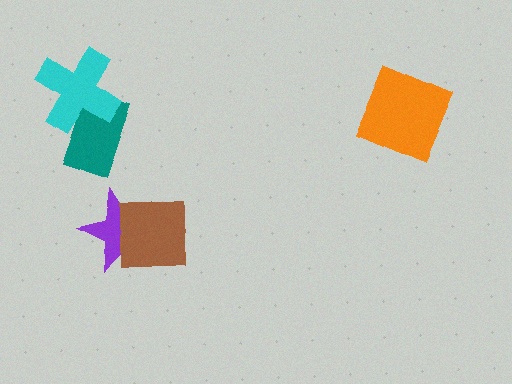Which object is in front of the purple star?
The brown square is in front of the purple star.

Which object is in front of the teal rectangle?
The cyan cross is in front of the teal rectangle.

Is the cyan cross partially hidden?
No, no other shape covers it.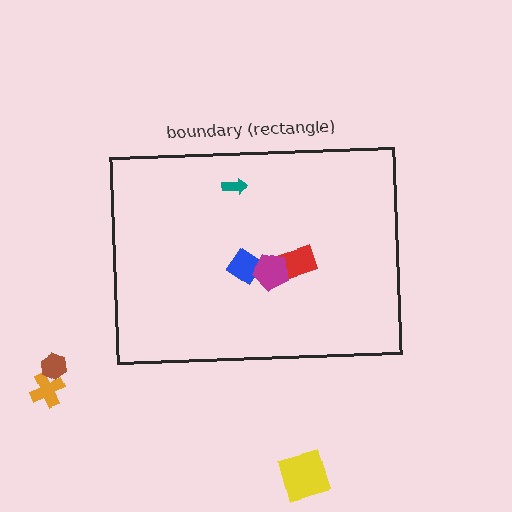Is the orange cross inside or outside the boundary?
Outside.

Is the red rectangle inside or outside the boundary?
Inside.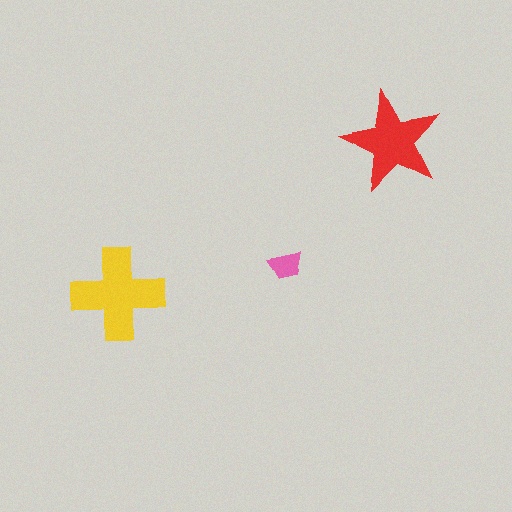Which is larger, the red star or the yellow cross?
The yellow cross.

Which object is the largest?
The yellow cross.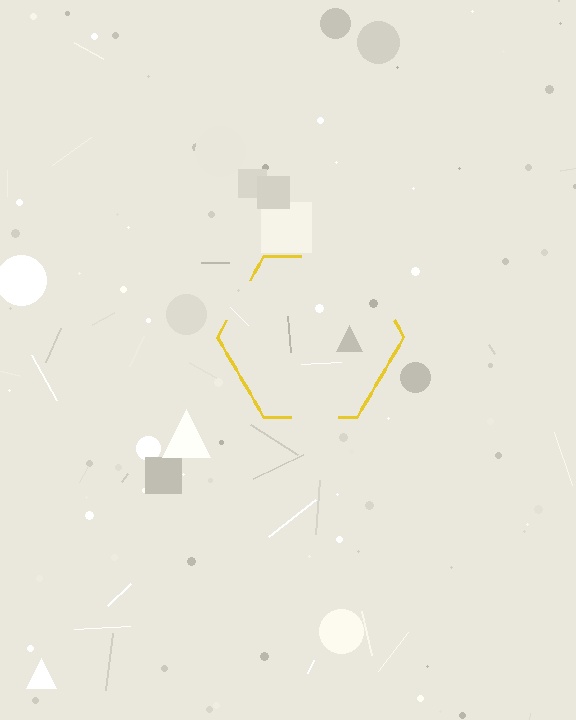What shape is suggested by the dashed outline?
The dashed outline suggests a hexagon.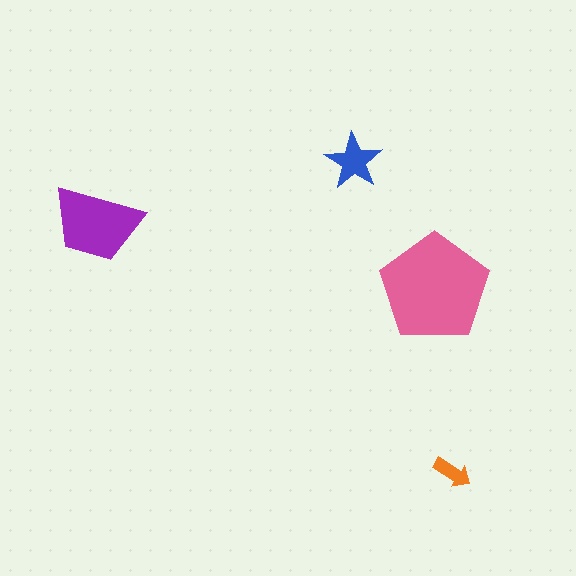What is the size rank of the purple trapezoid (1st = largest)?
2nd.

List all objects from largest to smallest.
The pink pentagon, the purple trapezoid, the blue star, the orange arrow.